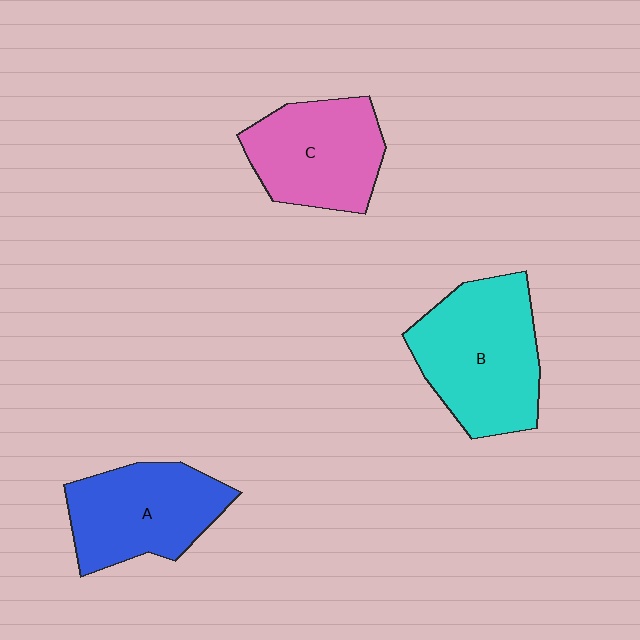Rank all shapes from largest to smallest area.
From largest to smallest: B (cyan), A (blue), C (pink).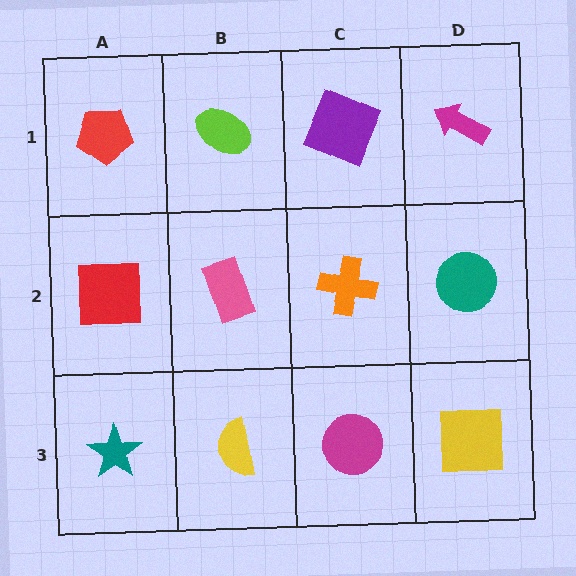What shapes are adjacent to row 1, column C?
An orange cross (row 2, column C), a lime ellipse (row 1, column B), a magenta arrow (row 1, column D).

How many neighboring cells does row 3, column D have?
2.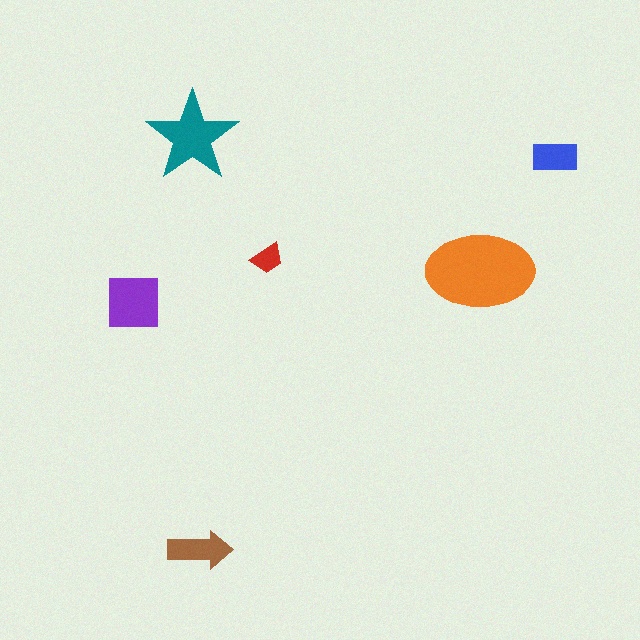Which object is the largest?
The orange ellipse.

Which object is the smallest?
The red trapezoid.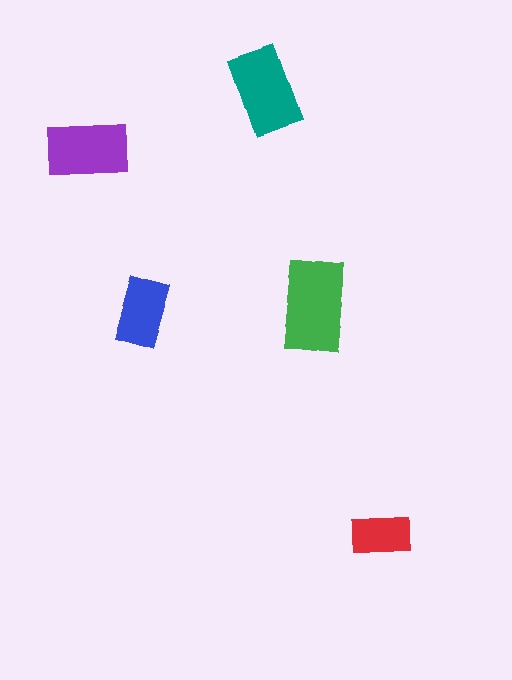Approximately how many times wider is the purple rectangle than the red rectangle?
About 1.5 times wider.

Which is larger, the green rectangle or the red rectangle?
The green one.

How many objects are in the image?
There are 5 objects in the image.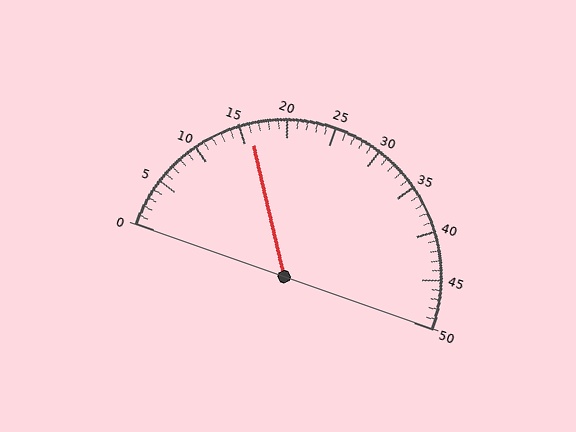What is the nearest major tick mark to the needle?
The nearest major tick mark is 15.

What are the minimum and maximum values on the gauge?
The gauge ranges from 0 to 50.